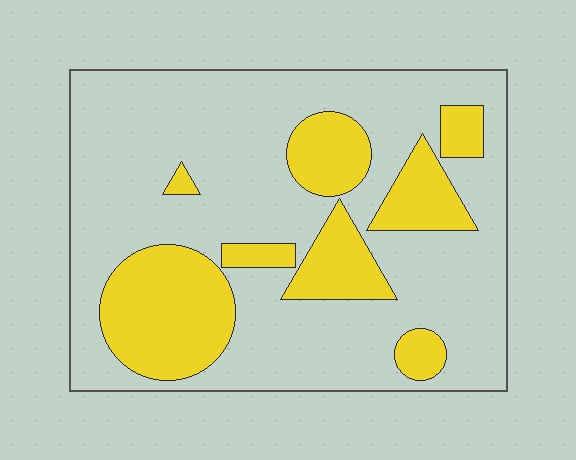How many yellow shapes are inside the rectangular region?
8.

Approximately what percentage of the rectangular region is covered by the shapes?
Approximately 30%.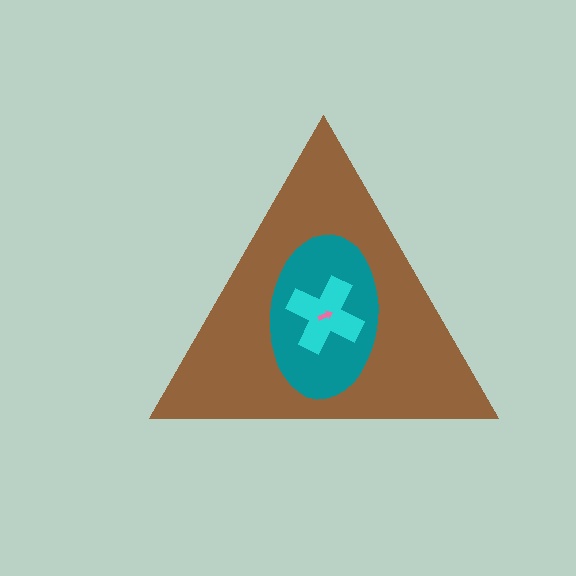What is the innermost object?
The pink arrow.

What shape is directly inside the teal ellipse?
The cyan cross.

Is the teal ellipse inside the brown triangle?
Yes.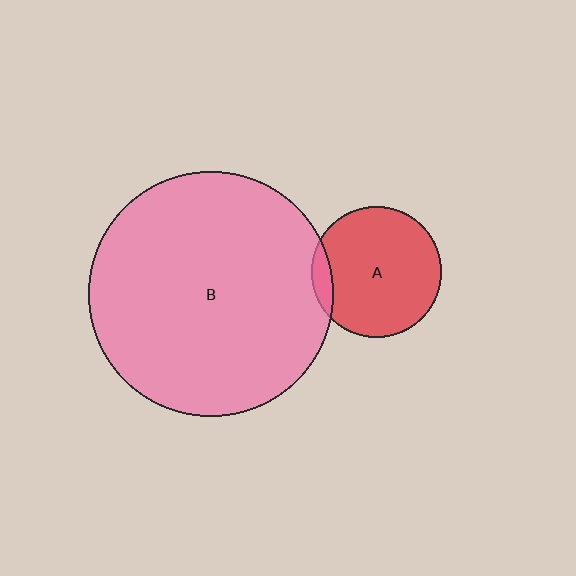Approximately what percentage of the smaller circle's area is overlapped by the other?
Approximately 10%.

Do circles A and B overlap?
Yes.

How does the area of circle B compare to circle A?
Approximately 3.5 times.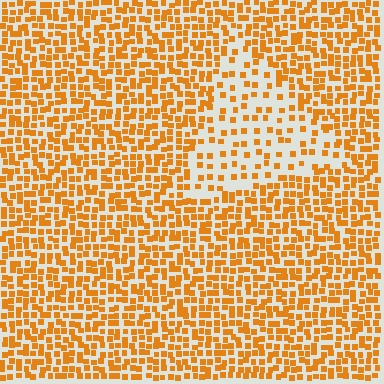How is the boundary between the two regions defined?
The boundary is defined by a change in element density (approximately 2.2x ratio). All elements are the same color, size, and shape.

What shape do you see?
I see a triangle.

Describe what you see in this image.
The image contains small orange elements arranged at two different densities. A triangle-shaped region is visible where the elements are less densely packed than the surrounding area.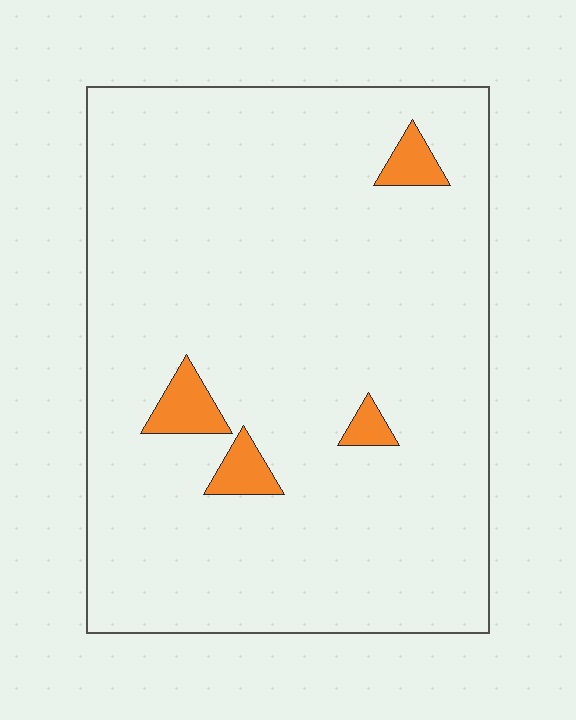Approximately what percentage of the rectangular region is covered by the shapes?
Approximately 5%.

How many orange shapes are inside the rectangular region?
4.